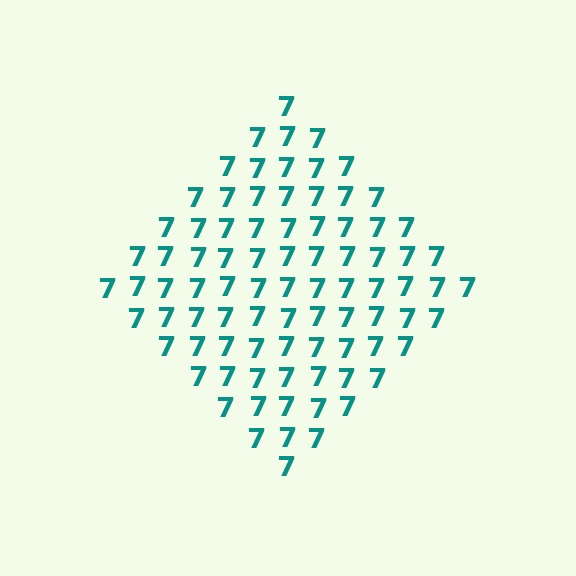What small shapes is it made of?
It is made of small digit 7's.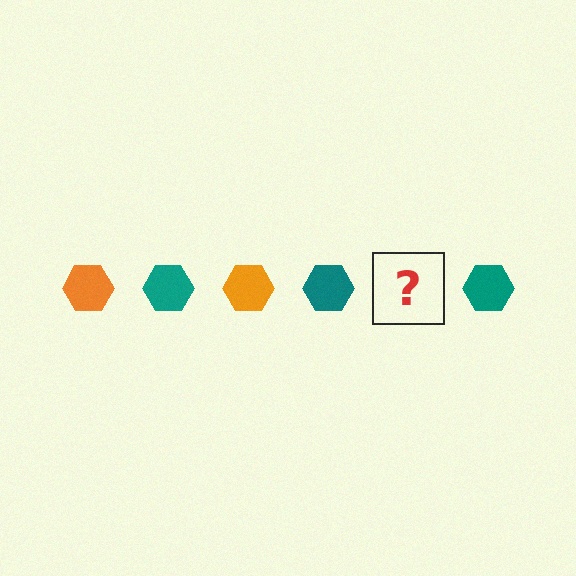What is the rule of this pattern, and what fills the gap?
The rule is that the pattern cycles through orange, teal hexagons. The gap should be filled with an orange hexagon.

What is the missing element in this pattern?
The missing element is an orange hexagon.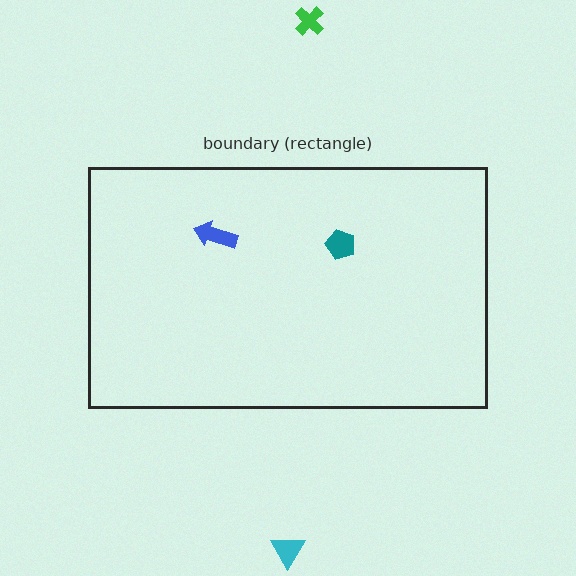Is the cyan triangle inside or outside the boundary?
Outside.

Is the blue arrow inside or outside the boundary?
Inside.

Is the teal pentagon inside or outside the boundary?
Inside.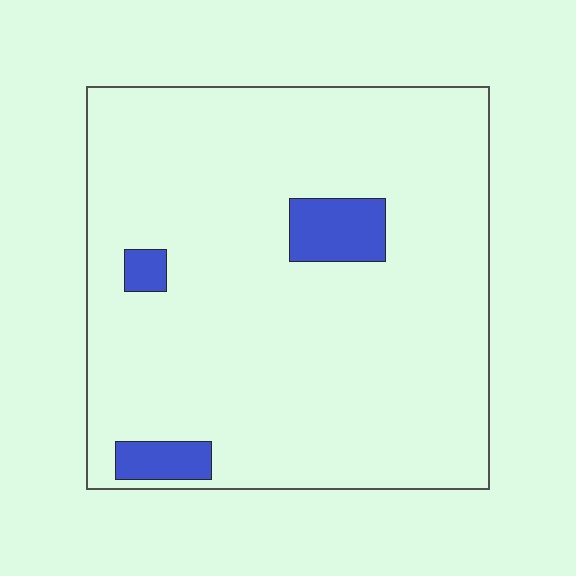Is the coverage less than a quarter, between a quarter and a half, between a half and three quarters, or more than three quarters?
Less than a quarter.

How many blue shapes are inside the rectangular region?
3.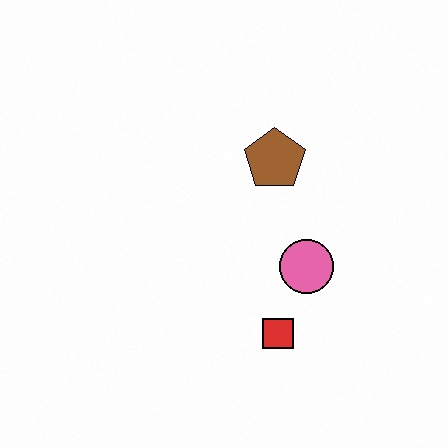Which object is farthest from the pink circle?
The brown pentagon is farthest from the pink circle.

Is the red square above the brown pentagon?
No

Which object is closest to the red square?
The pink circle is closest to the red square.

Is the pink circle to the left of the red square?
No